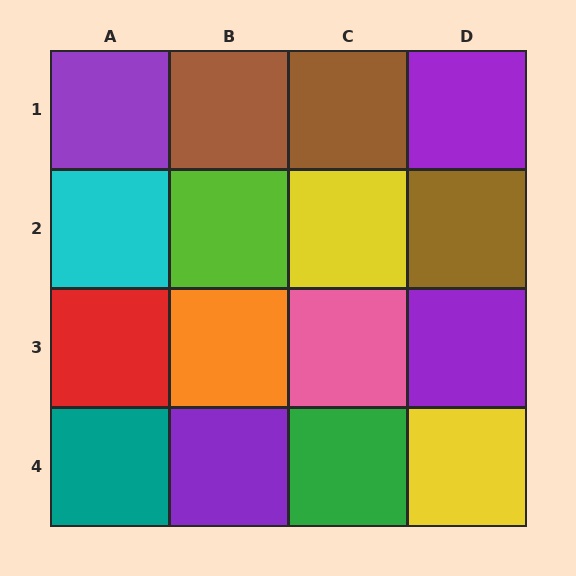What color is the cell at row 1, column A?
Purple.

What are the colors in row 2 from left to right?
Cyan, lime, yellow, brown.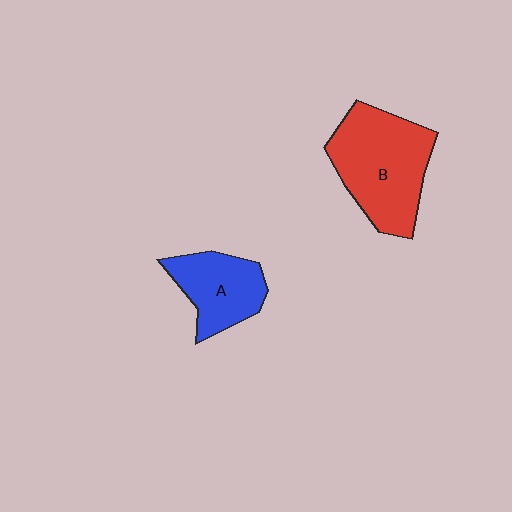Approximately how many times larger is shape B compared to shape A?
Approximately 1.6 times.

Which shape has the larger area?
Shape B (red).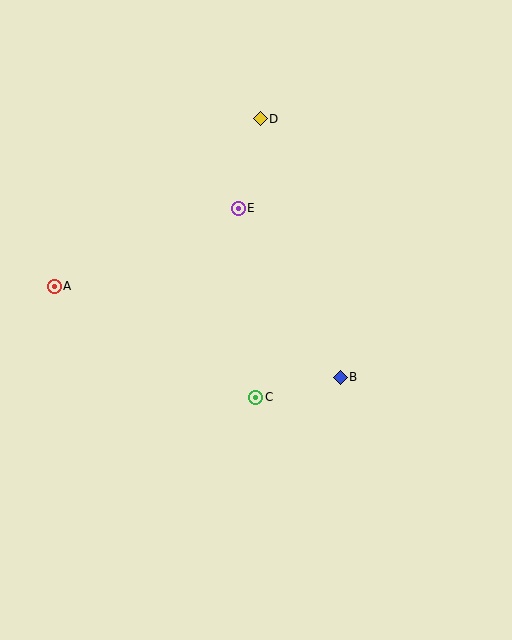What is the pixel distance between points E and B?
The distance between E and B is 197 pixels.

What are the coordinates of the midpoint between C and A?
The midpoint between C and A is at (155, 342).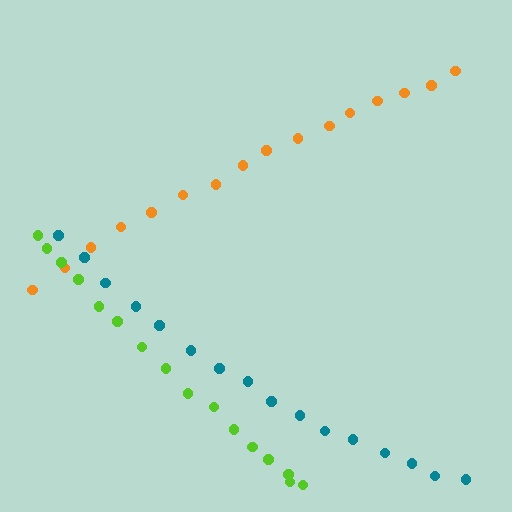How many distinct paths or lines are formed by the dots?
There are 3 distinct paths.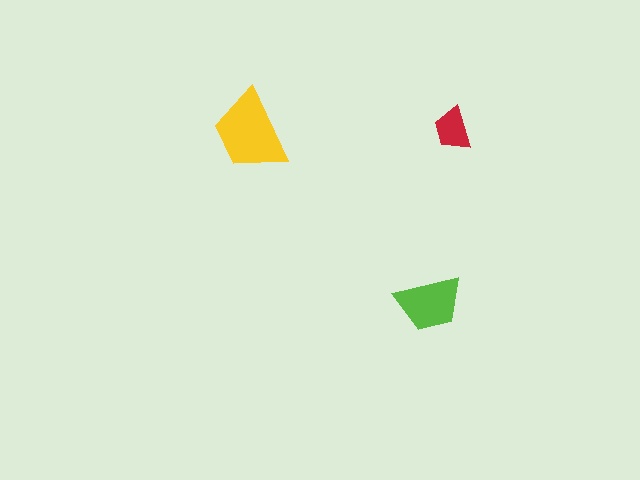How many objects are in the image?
There are 3 objects in the image.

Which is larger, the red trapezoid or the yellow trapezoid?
The yellow one.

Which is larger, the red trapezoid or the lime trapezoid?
The lime one.